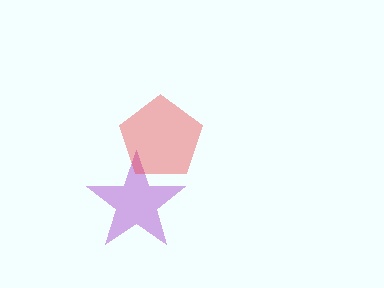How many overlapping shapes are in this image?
There are 2 overlapping shapes in the image.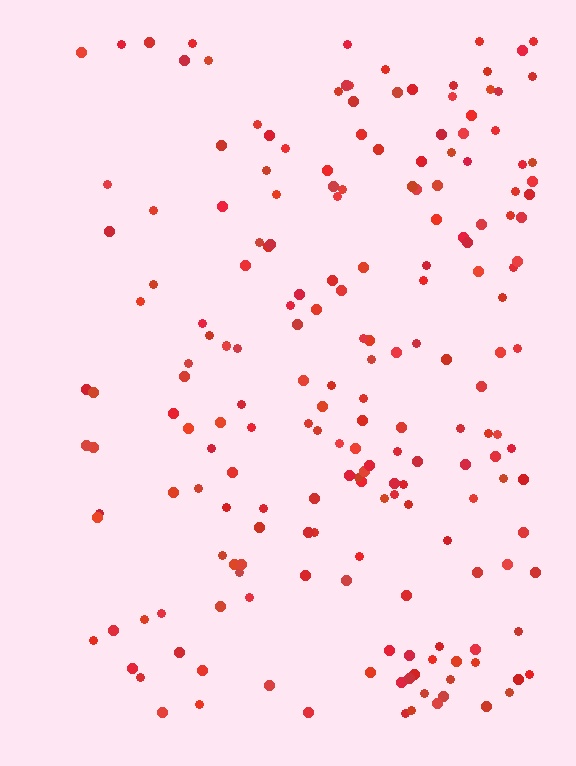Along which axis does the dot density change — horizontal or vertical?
Horizontal.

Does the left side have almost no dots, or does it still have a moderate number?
Still a moderate number, just noticeably fewer than the right.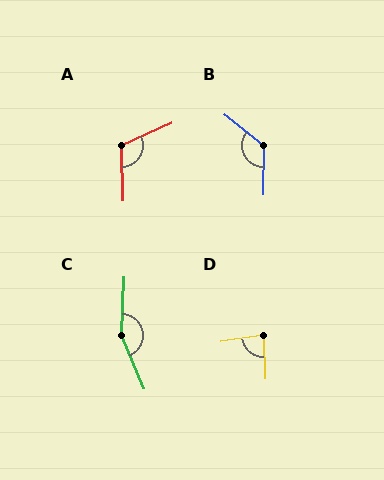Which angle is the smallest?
D, at approximately 83 degrees.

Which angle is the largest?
C, at approximately 155 degrees.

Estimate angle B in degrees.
Approximately 128 degrees.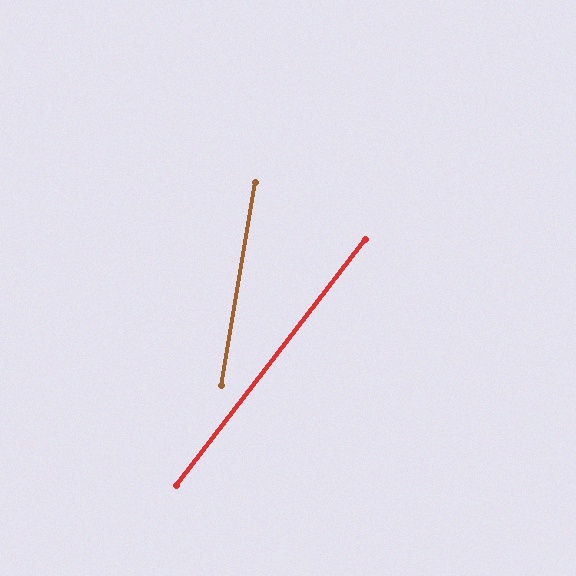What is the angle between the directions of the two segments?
Approximately 28 degrees.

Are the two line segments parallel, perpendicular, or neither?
Neither parallel nor perpendicular — they differ by about 28°.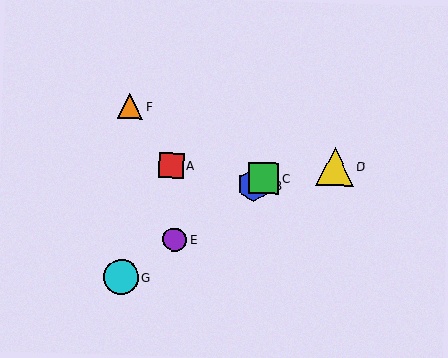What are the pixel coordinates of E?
Object E is at (175, 240).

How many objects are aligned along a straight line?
4 objects (B, C, E, G) are aligned along a straight line.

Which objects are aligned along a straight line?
Objects B, C, E, G are aligned along a straight line.